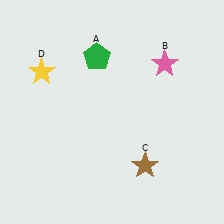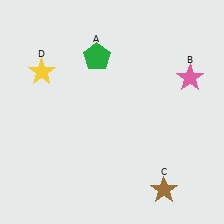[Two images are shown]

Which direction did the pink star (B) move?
The pink star (B) moved right.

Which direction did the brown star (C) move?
The brown star (C) moved down.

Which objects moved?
The objects that moved are: the pink star (B), the brown star (C).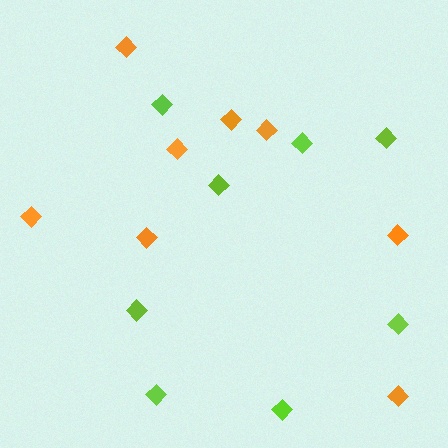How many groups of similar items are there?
There are 2 groups: one group of orange diamonds (8) and one group of lime diamonds (8).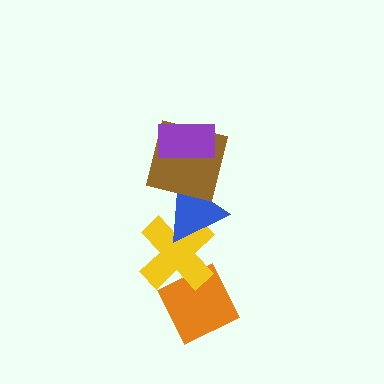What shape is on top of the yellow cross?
The blue triangle is on top of the yellow cross.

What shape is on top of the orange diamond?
The yellow cross is on top of the orange diamond.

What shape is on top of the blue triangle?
The brown square is on top of the blue triangle.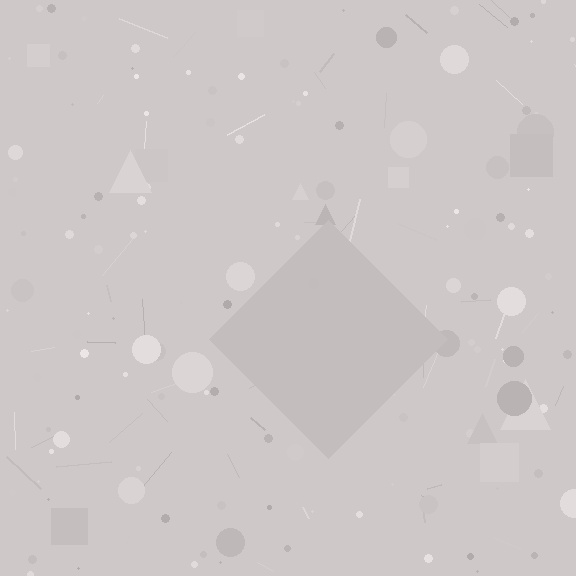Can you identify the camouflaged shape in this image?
The camouflaged shape is a diamond.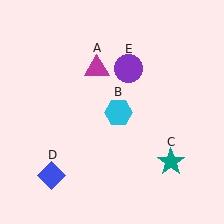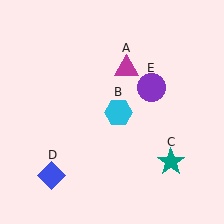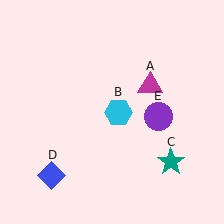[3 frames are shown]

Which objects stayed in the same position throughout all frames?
Cyan hexagon (object B) and teal star (object C) and blue diamond (object D) remained stationary.